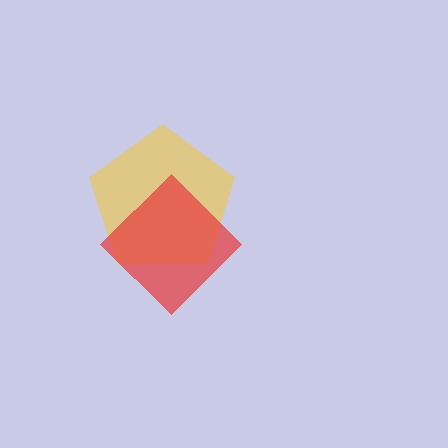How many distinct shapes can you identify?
There are 2 distinct shapes: a yellow pentagon, a red diamond.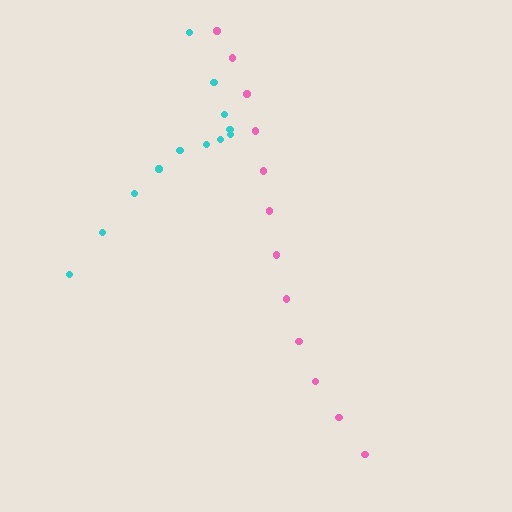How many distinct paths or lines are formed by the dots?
There are 2 distinct paths.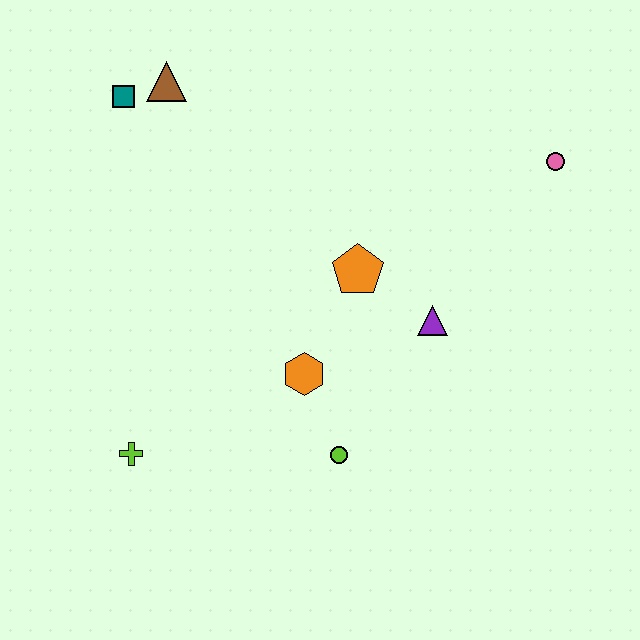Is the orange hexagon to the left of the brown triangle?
No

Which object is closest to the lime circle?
The orange hexagon is closest to the lime circle.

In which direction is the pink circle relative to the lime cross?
The pink circle is to the right of the lime cross.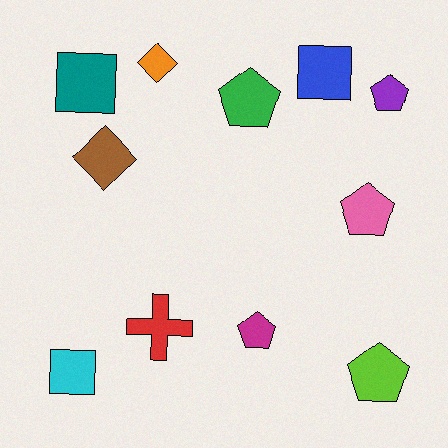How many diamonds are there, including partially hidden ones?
There are 2 diamonds.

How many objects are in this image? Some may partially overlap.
There are 11 objects.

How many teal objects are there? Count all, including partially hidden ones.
There is 1 teal object.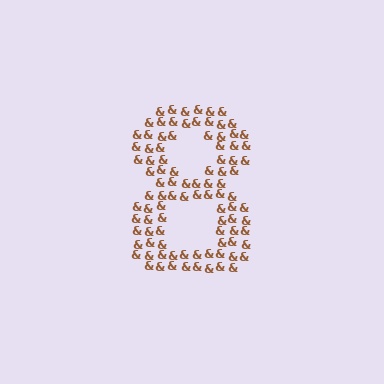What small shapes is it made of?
It is made of small ampersands.